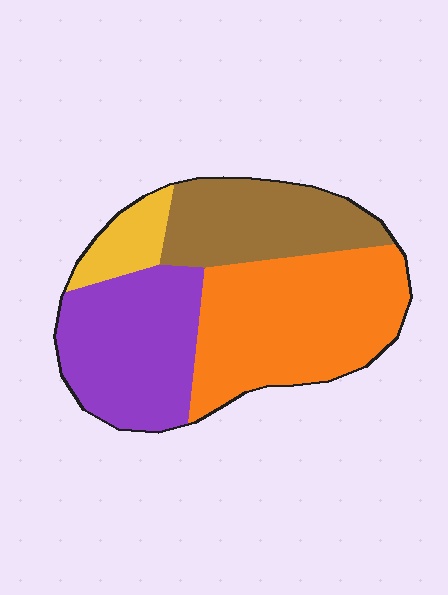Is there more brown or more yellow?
Brown.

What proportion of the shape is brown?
Brown covers around 25% of the shape.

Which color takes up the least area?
Yellow, at roughly 10%.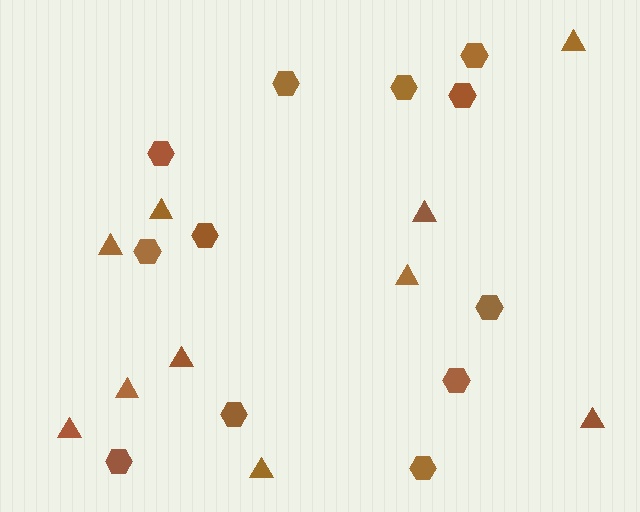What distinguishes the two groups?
There are 2 groups: one group of hexagons (12) and one group of triangles (10).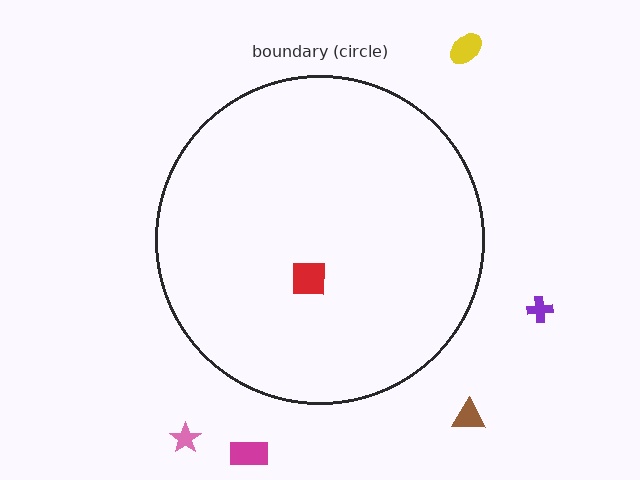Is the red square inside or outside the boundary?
Inside.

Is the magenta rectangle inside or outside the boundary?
Outside.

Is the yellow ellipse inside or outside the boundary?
Outside.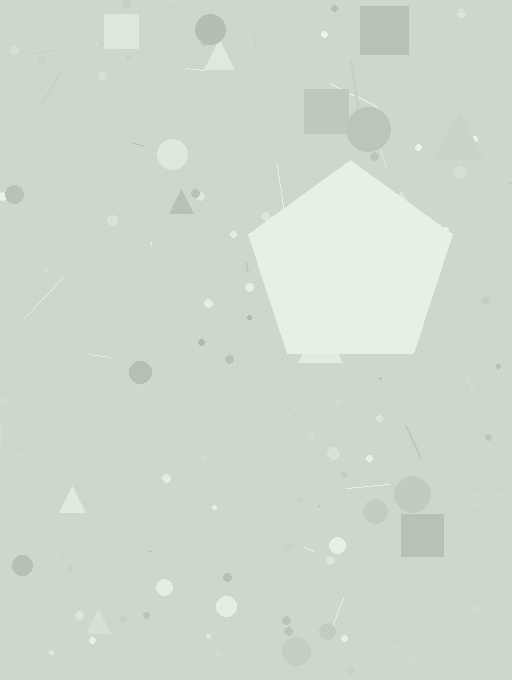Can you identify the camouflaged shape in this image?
The camouflaged shape is a pentagon.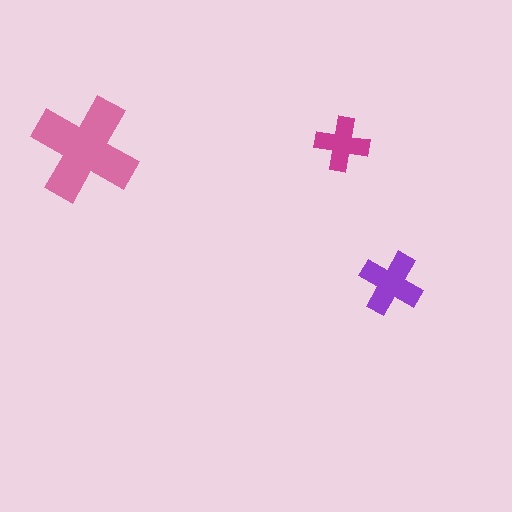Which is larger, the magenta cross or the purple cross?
The purple one.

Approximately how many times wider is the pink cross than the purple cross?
About 1.5 times wider.